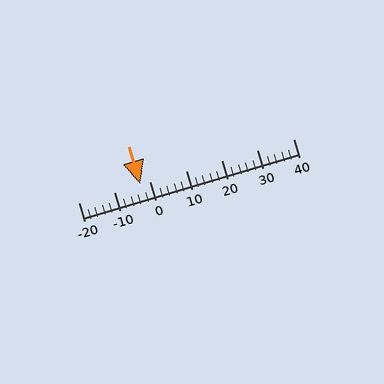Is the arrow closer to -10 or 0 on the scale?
The arrow is closer to 0.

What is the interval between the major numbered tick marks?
The major tick marks are spaced 10 units apart.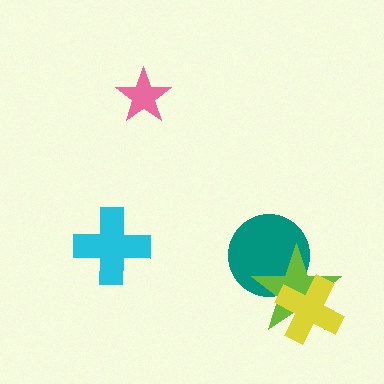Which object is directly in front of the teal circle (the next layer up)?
The lime star is directly in front of the teal circle.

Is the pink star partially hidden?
No, no other shape covers it.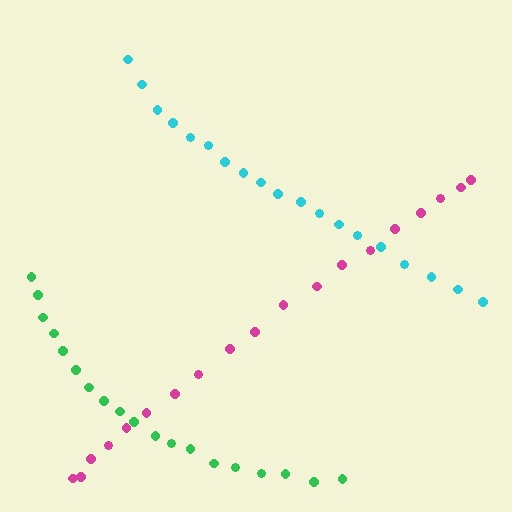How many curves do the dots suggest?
There are 3 distinct paths.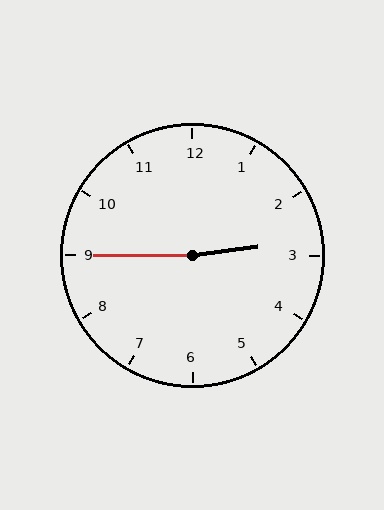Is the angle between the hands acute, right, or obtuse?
It is obtuse.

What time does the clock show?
2:45.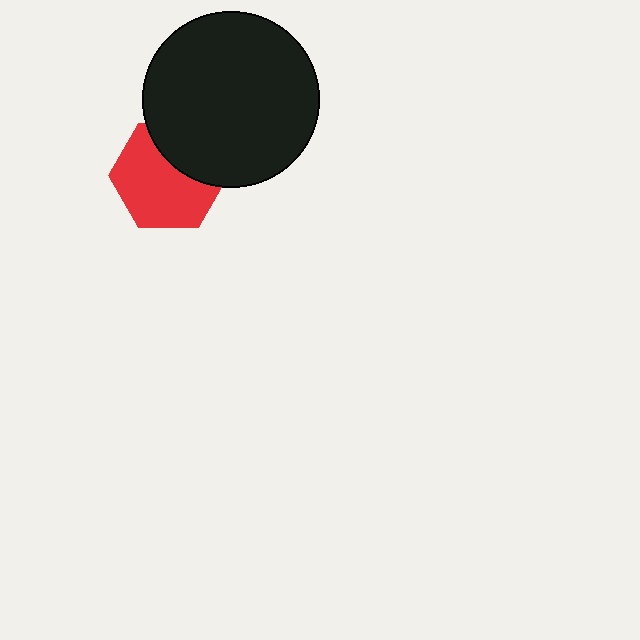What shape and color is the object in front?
The object in front is a black circle.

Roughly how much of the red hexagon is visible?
Most of it is visible (roughly 67%).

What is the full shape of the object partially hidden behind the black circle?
The partially hidden object is a red hexagon.